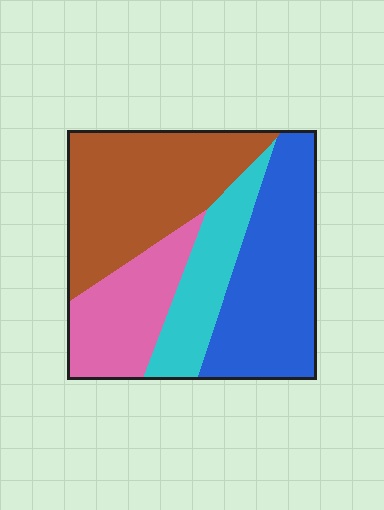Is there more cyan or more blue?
Blue.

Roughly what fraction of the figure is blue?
Blue takes up about one third (1/3) of the figure.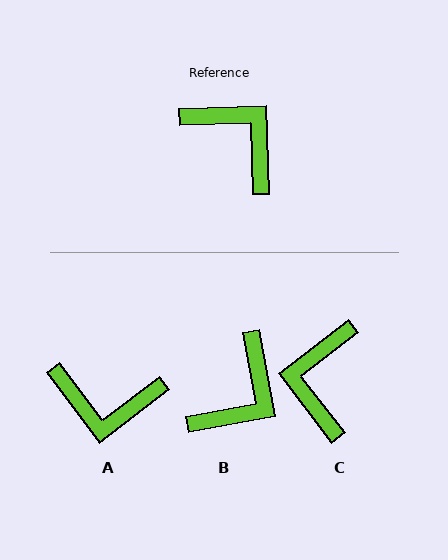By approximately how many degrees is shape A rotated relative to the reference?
Approximately 144 degrees clockwise.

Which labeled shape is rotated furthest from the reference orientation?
A, about 144 degrees away.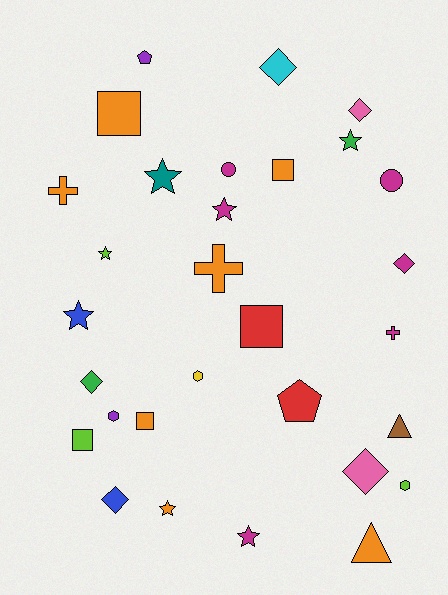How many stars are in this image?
There are 7 stars.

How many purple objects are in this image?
There are 2 purple objects.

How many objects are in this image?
There are 30 objects.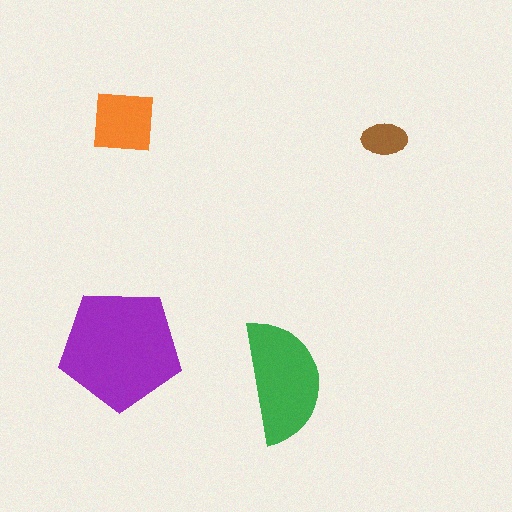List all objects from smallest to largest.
The brown ellipse, the orange square, the green semicircle, the purple pentagon.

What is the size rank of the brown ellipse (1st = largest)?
4th.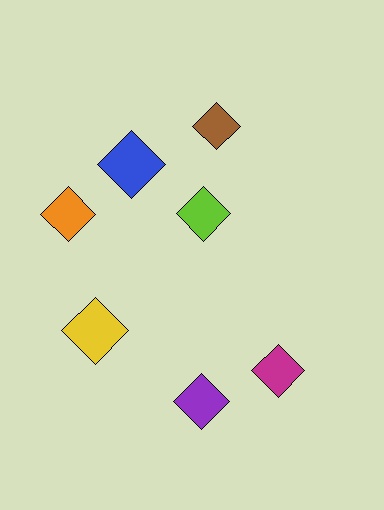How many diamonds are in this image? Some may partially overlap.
There are 7 diamonds.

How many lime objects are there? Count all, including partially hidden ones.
There is 1 lime object.